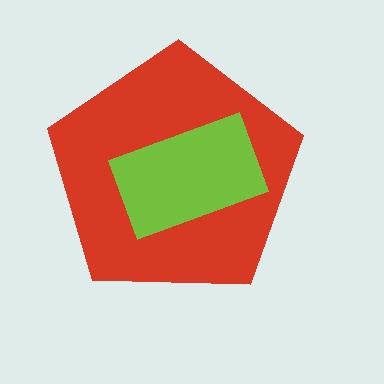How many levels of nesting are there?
2.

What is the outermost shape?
The red pentagon.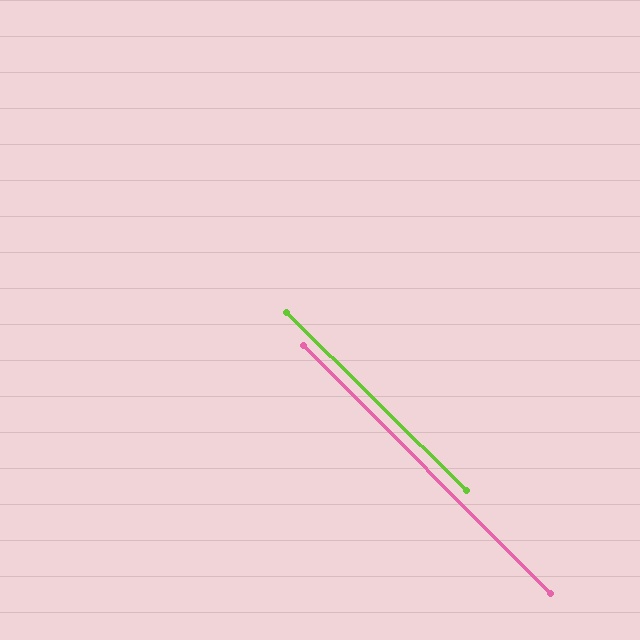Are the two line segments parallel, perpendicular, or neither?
Parallel — their directions differ by only 0.6°.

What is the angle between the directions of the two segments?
Approximately 1 degree.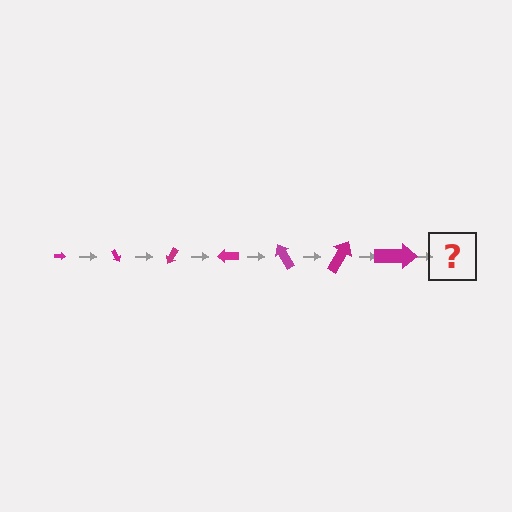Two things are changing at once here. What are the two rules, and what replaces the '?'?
The two rules are that the arrow grows larger each step and it rotates 60 degrees each step. The '?' should be an arrow, larger than the previous one and rotated 420 degrees from the start.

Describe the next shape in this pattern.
It should be an arrow, larger than the previous one and rotated 420 degrees from the start.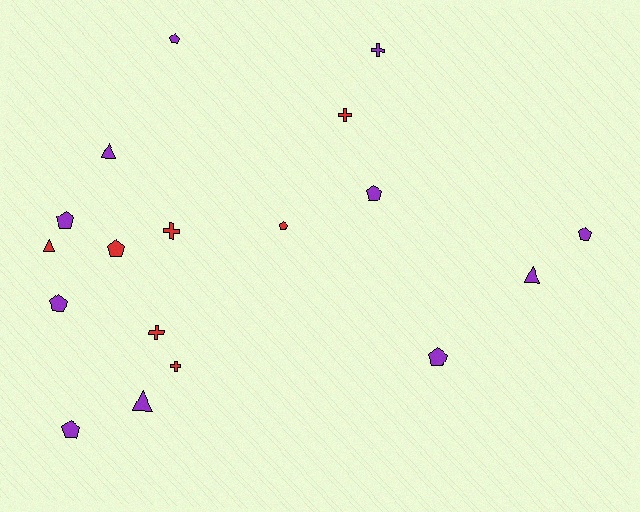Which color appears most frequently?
Purple, with 11 objects.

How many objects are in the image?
There are 18 objects.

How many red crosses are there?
There are 4 red crosses.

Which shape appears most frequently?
Pentagon, with 9 objects.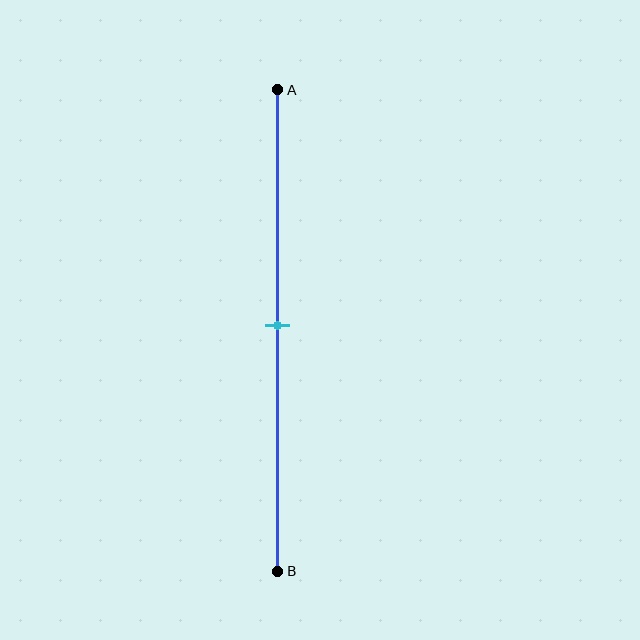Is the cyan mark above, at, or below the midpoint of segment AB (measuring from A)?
The cyan mark is approximately at the midpoint of segment AB.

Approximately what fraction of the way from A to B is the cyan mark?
The cyan mark is approximately 50% of the way from A to B.